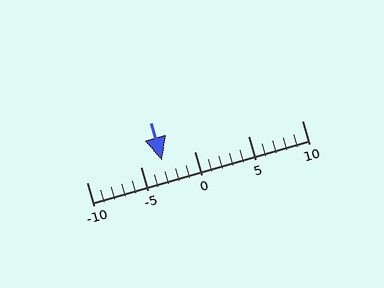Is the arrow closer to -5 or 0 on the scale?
The arrow is closer to -5.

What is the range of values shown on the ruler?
The ruler shows values from -10 to 10.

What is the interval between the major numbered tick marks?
The major tick marks are spaced 5 units apart.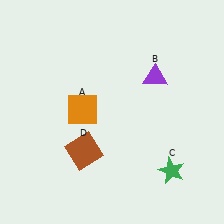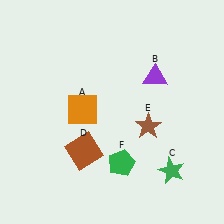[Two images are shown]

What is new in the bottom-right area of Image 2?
A green pentagon (F) was added in the bottom-right area of Image 2.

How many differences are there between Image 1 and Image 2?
There are 2 differences between the two images.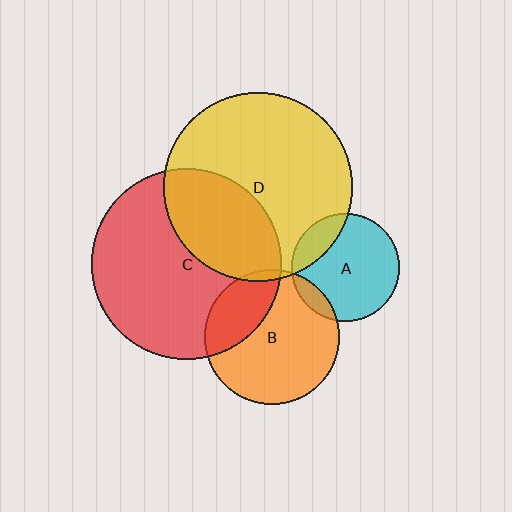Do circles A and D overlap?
Yes.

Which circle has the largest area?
Circle C (red).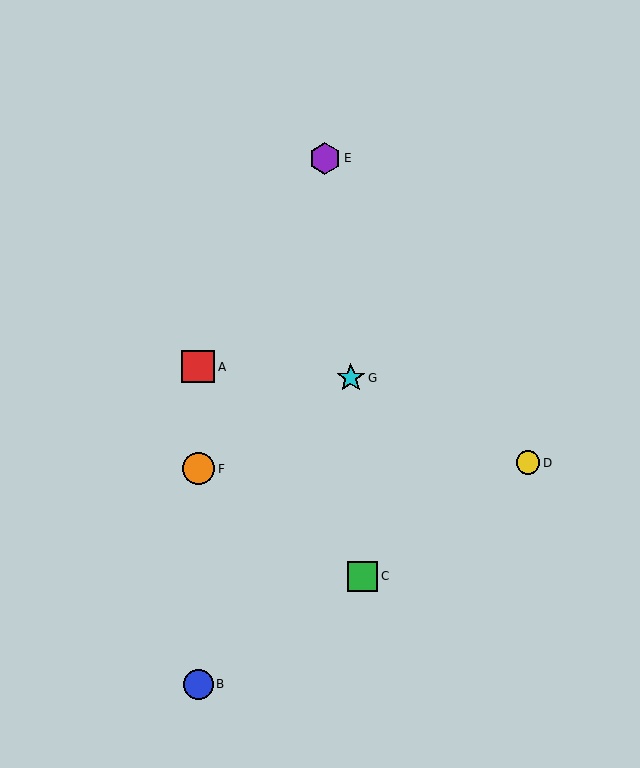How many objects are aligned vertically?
3 objects (A, B, F) are aligned vertically.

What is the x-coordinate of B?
Object B is at x≈198.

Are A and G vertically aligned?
No, A is at x≈198 and G is at x≈351.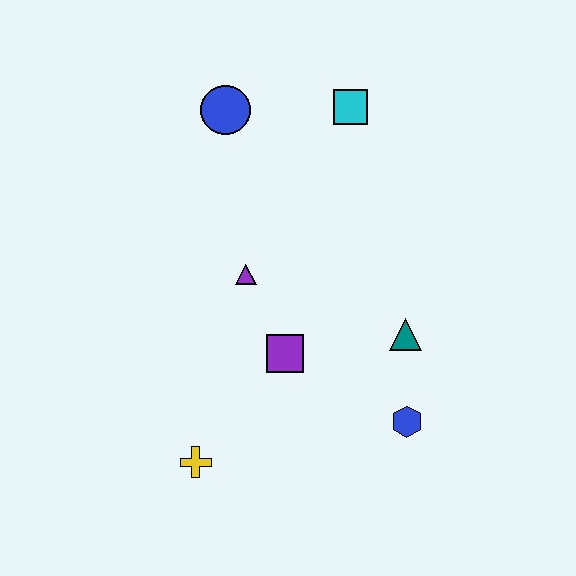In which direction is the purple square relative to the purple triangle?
The purple square is below the purple triangle.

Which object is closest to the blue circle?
The cyan square is closest to the blue circle.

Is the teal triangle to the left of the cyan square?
No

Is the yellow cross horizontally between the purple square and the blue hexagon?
No